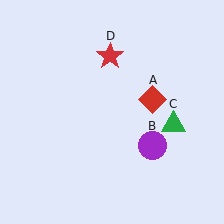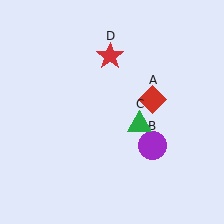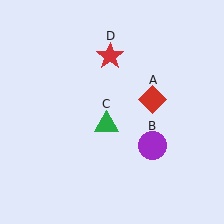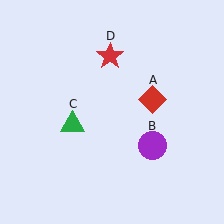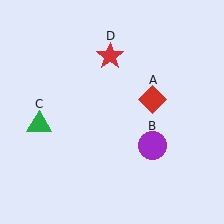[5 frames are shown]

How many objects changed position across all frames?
1 object changed position: green triangle (object C).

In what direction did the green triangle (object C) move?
The green triangle (object C) moved left.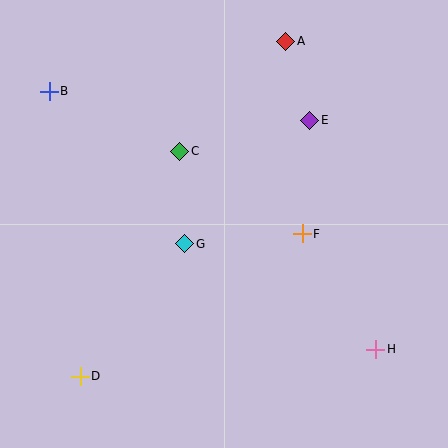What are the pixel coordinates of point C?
Point C is at (180, 151).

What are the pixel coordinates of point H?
Point H is at (376, 349).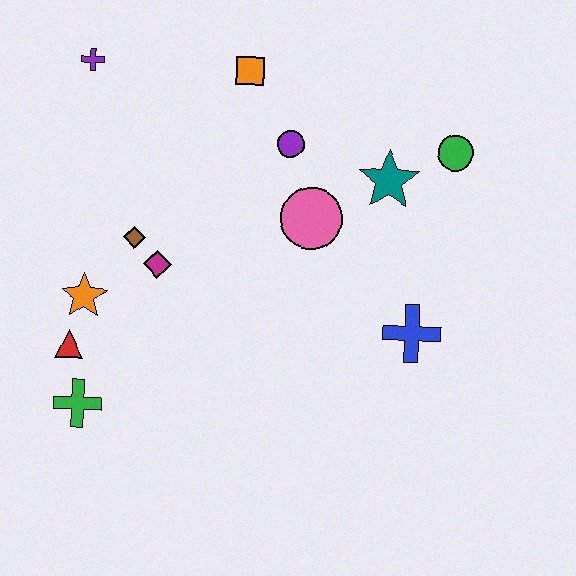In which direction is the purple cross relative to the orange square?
The purple cross is to the left of the orange square.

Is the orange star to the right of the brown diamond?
No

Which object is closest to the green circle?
The teal star is closest to the green circle.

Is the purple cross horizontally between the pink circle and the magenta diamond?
No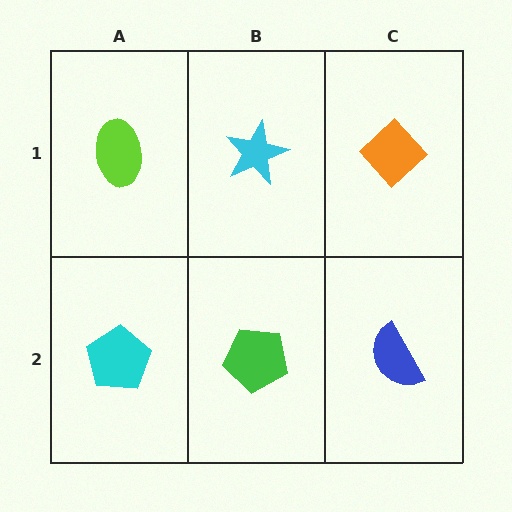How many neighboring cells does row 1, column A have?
2.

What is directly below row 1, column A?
A cyan pentagon.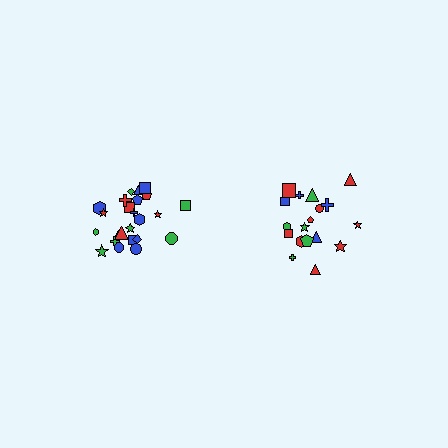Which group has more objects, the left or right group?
The left group.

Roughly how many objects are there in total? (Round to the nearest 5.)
Roughly 45 objects in total.